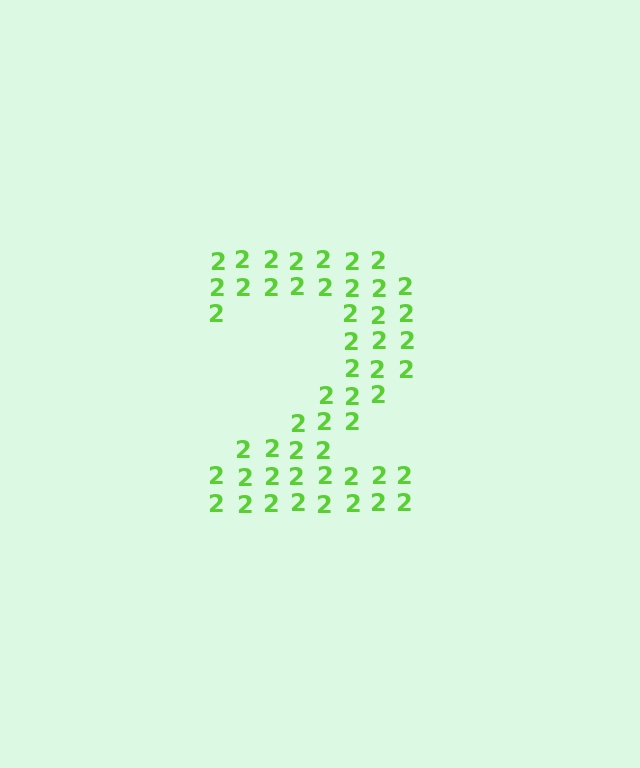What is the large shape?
The large shape is the digit 2.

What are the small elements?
The small elements are digit 2's.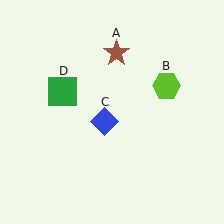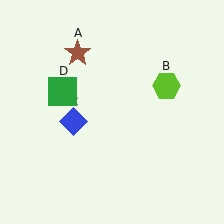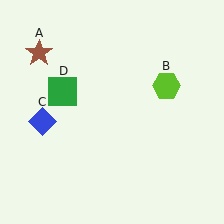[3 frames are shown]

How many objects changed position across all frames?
2 objects changed position: brown star (object A), blue diamond (object C).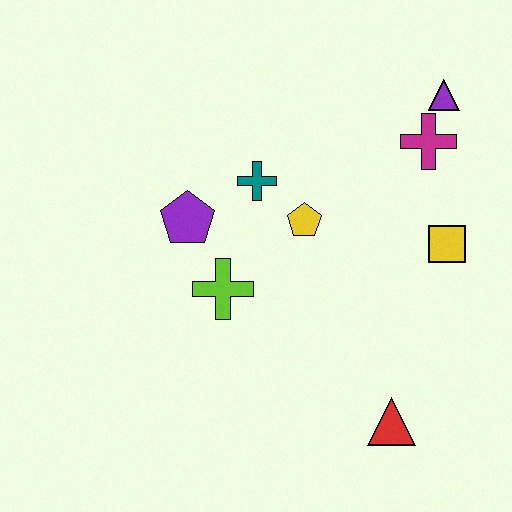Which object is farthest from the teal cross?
The red triangle is farthest from the teal cross.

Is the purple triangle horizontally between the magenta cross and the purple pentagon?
No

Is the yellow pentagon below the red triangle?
No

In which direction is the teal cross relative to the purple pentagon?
The teal cross is to the right of the purple pentagon.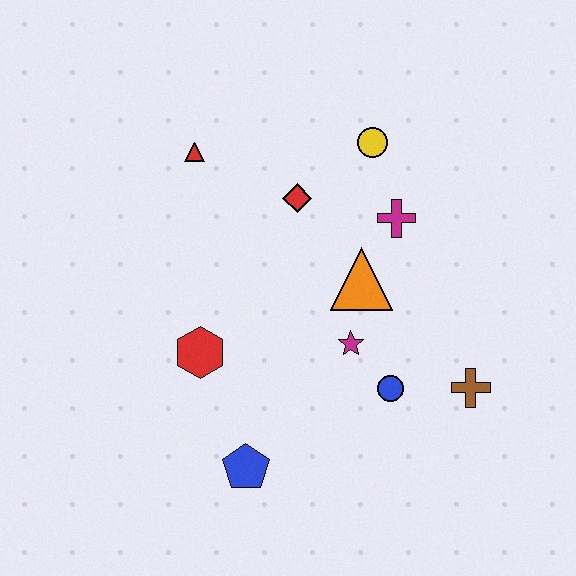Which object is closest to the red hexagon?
The blue pentagon is closest to the red hexagon.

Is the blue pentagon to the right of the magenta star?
No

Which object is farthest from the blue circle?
The red triangle is farthest from the blue circle.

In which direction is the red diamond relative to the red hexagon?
The red diamond is above the red hexagon.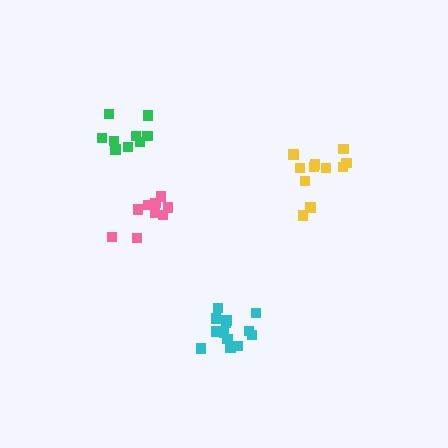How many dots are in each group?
Group 1: 11 dots, Group 2: 9 dots, Group 3: 9 dots, Group 4: 13 dots (42 total).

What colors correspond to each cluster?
The clusters are colored: yellow, pink, green, cyan.